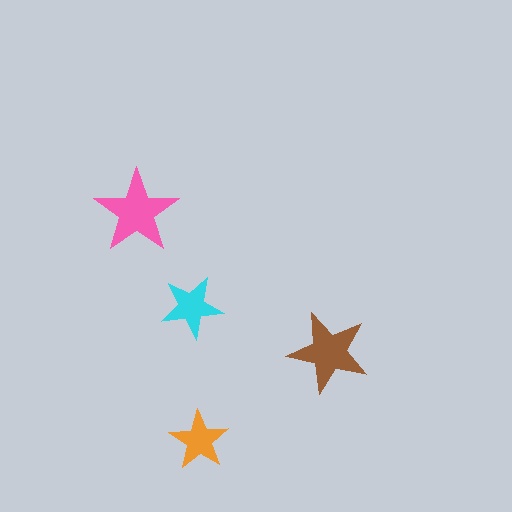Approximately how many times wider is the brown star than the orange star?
About 1.5 times wider.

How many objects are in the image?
There are 4 objects in the image.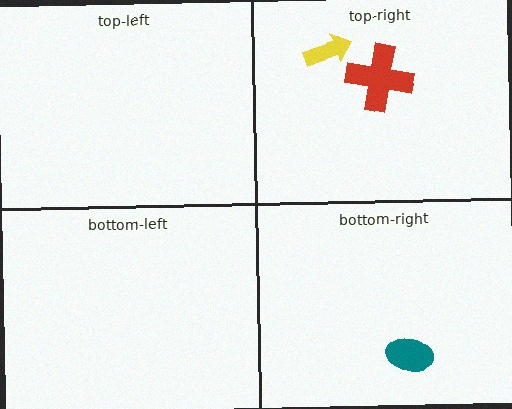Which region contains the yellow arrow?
The top-right region.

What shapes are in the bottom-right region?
The teal ellipse.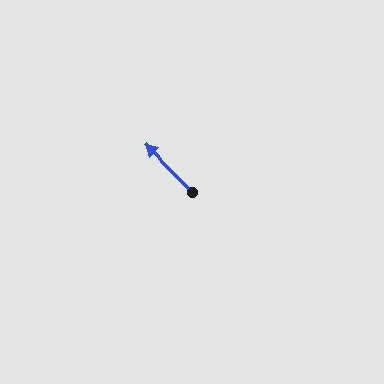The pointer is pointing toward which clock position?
Roughly 10 o'clock.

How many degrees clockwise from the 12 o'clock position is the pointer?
Approximately 315 degrees.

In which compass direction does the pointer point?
Northwest.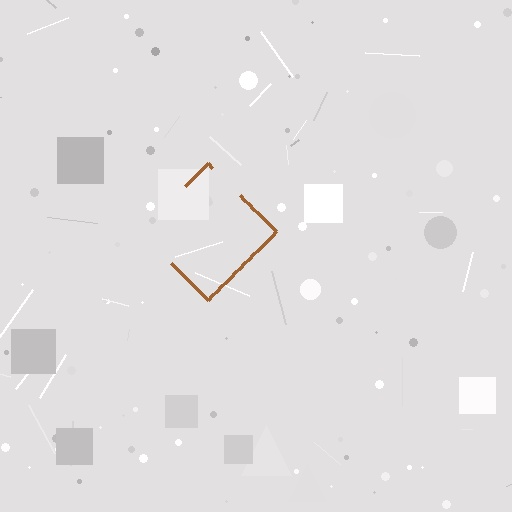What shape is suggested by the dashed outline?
The dashed outline suggests a diamond.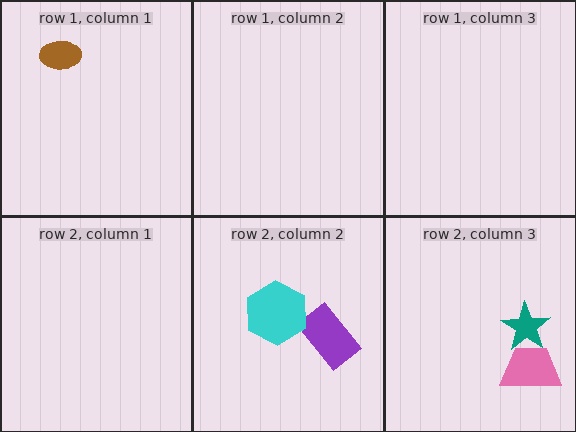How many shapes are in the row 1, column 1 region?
1.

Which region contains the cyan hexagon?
The row 2, column 2 region.